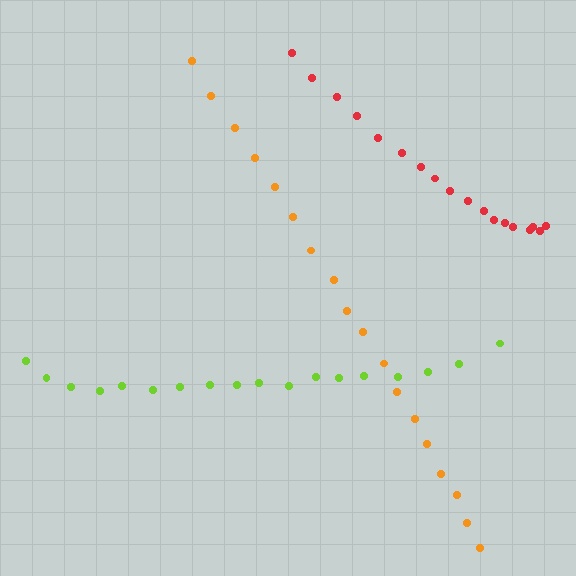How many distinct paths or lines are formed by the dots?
There are 3 distinct paths.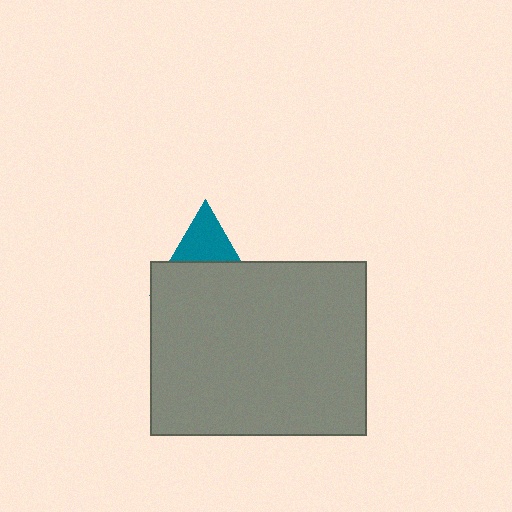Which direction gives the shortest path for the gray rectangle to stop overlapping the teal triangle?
Moving down gives the shortest separation.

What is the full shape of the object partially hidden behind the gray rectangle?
The partially hidden object is a teal triangle.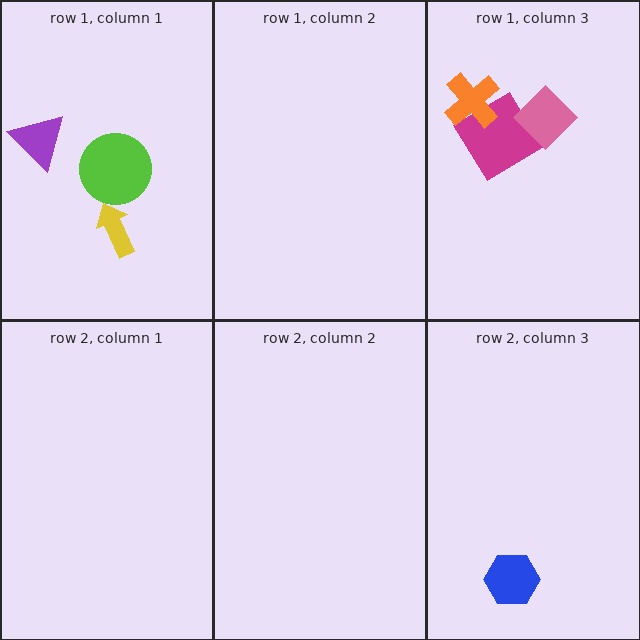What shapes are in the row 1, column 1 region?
The purple triangle, the yellow arrow, the lime circle.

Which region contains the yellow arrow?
The row 1, column 1 region.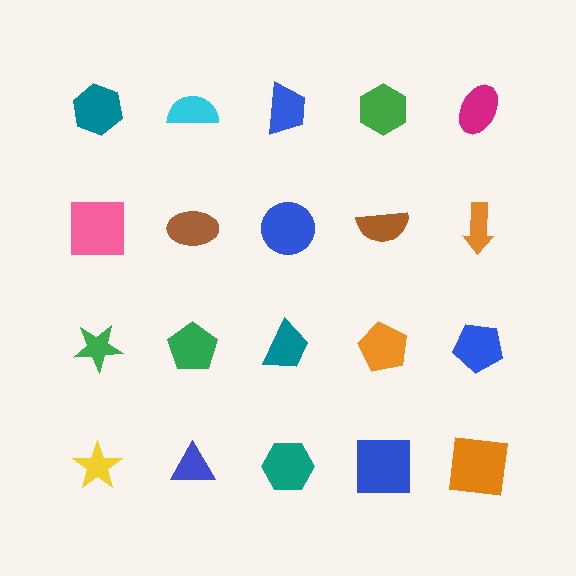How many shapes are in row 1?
5 shapes.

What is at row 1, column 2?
A cyan semicircle.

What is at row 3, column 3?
A teal trapezoid.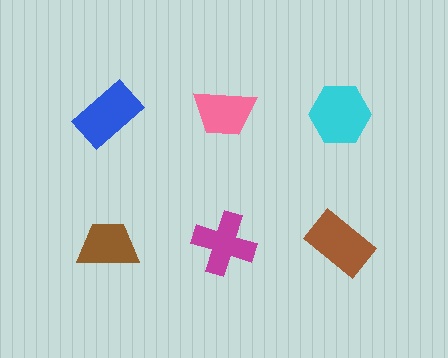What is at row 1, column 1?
A blue rectangle.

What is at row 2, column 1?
A brown trapezoid.